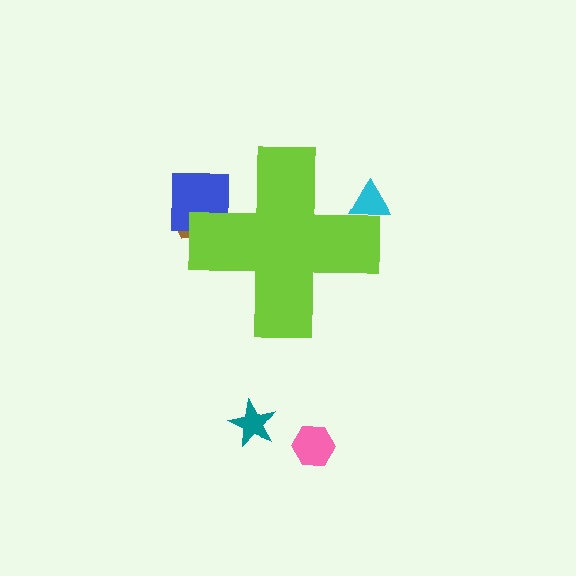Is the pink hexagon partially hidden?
No, the pink hexagon is fully visible.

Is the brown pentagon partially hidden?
Yes, the brown pentagon is partially hidden behind the lime cross.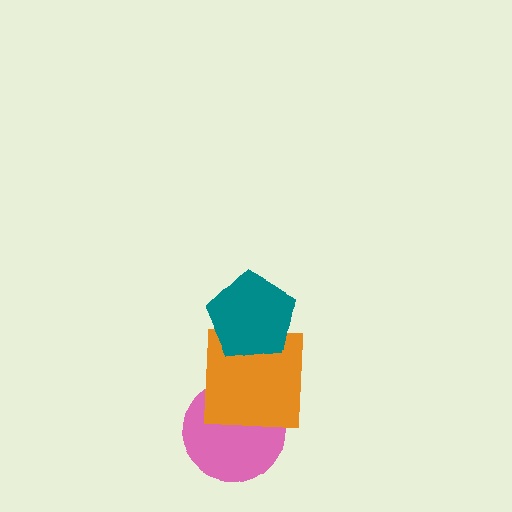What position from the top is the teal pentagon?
The teal pentagon is 1st from the top.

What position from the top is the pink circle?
The pink circle is 3rd from the top.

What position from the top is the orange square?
The orange square is 2nd from the top.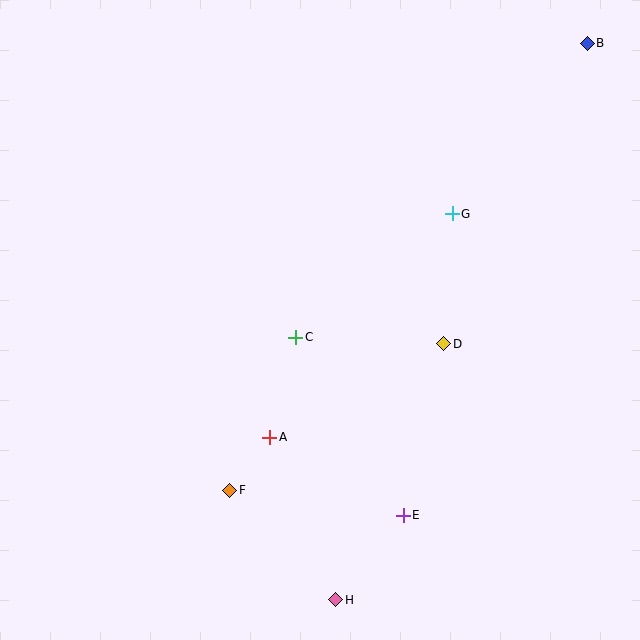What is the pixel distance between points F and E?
The distance between F and E is 175 pixels.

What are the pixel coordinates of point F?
Point F is at (230, 490).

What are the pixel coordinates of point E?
Point E is at (403, 515).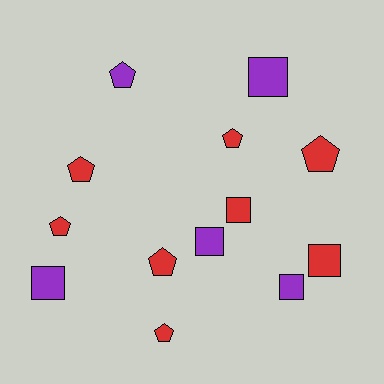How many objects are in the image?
There are 13 objects.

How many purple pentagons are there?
There is 1 purple pentagon.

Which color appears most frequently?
Red, with 8 objects.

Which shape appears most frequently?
Pentagon, with 7 objects.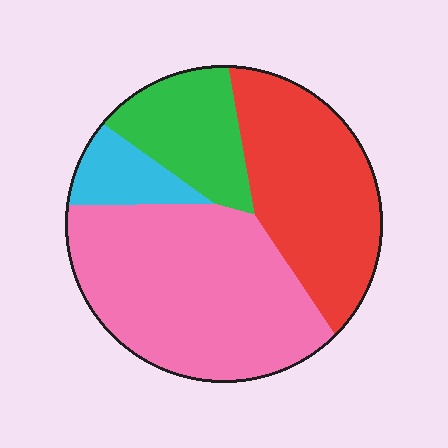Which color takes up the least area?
Cyan, at roughly 10%.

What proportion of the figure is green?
Green takes up less than a sixth of the figure.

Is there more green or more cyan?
Green.